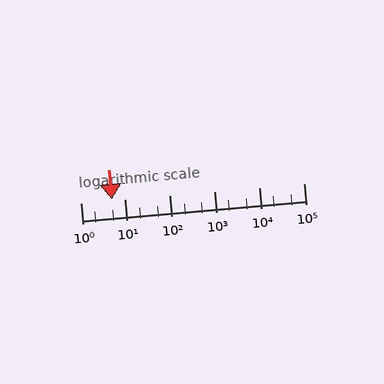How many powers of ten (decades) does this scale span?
The scale spans 5 decades, from 1 to 100000.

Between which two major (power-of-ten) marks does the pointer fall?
The pointer is between 1 and 10.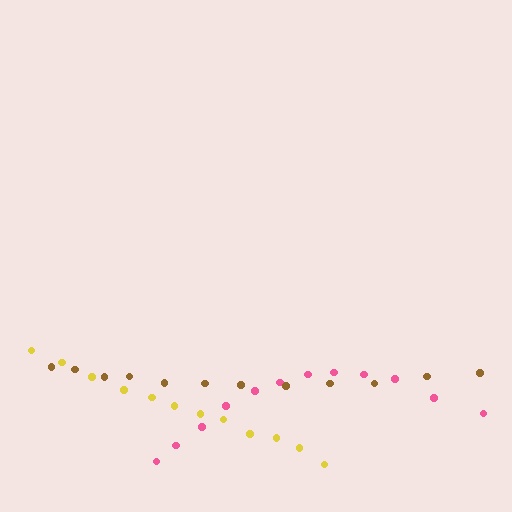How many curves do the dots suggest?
There are 3 distinct paths.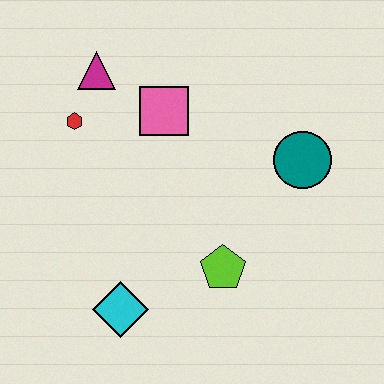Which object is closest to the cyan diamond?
The lime pentagon is closest to the cyan diamond.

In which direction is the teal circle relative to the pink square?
The teal circle is to the right of the pink square.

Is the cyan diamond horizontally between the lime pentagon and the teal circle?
No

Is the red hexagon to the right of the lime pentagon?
No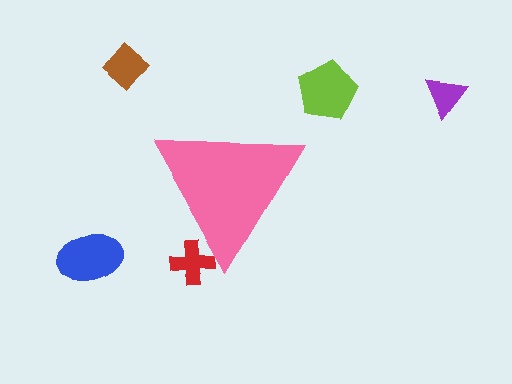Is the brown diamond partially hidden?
No, the brown diamond is fully visible.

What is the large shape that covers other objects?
A pink triangle.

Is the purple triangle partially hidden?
No, the purple triangle is fully visible.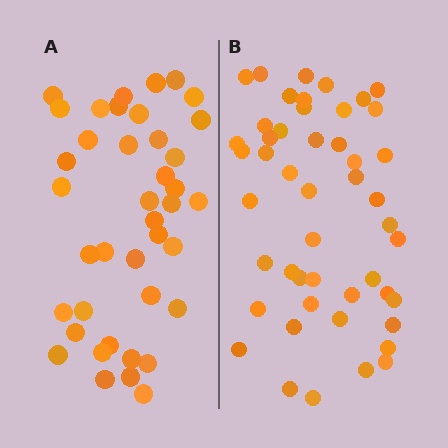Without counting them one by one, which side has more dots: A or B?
Region B (the right region) has more dots.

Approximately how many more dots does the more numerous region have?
Region B has roughly 8 or so more dots than region A.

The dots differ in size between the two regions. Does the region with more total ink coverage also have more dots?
No. Region A has more total ink coverage because its dots are larger, but region B actually contains more individual dots. Total area can be misleading — the number of items is what matters here.